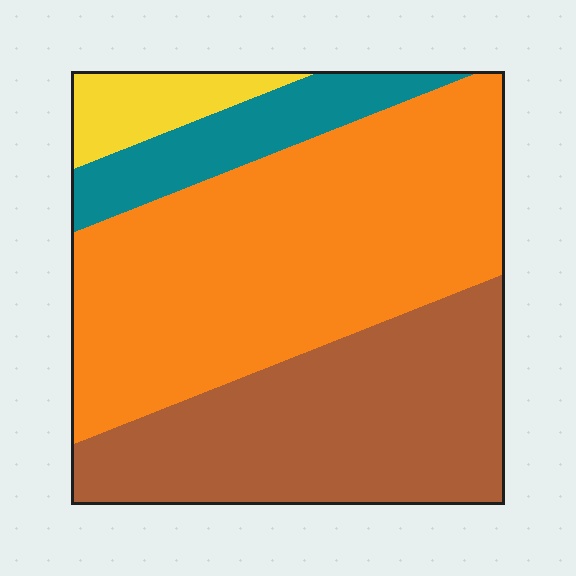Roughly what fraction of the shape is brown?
Brown takes up about one third (1/3) of the shape.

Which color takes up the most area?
Orange, at roughly 50%.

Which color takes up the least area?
Yellow, at roughly 5%.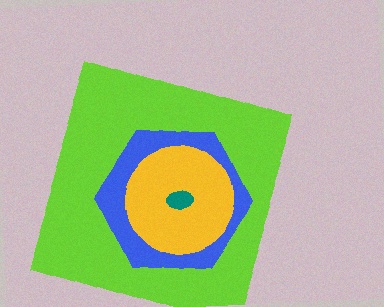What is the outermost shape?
The lime square.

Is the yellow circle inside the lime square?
Yes.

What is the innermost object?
The teal ellipse.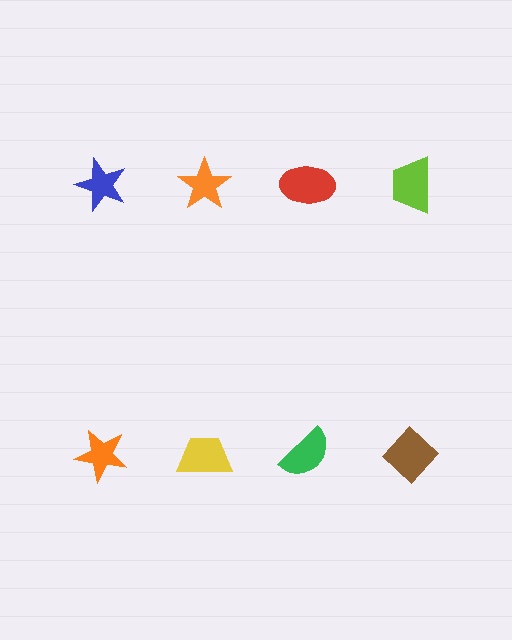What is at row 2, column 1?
An orange star.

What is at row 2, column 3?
A green semicircle.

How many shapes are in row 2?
4 shapes.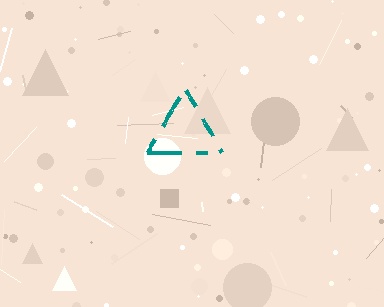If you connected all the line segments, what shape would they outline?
They would outline a triangle.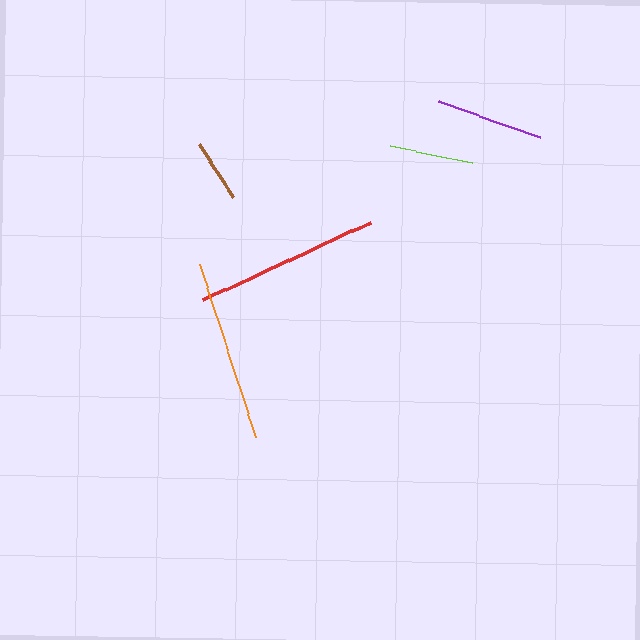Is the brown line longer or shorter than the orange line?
The orange line is longer than the brown line.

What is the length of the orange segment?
The orange segment is approximately 182 pixels long.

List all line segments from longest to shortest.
From longest to shortest: red, orange, purple, lime, brown.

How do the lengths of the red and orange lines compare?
The red and orange lines are approximately the same length.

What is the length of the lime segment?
The lime segment is approximately 84 pixels long.